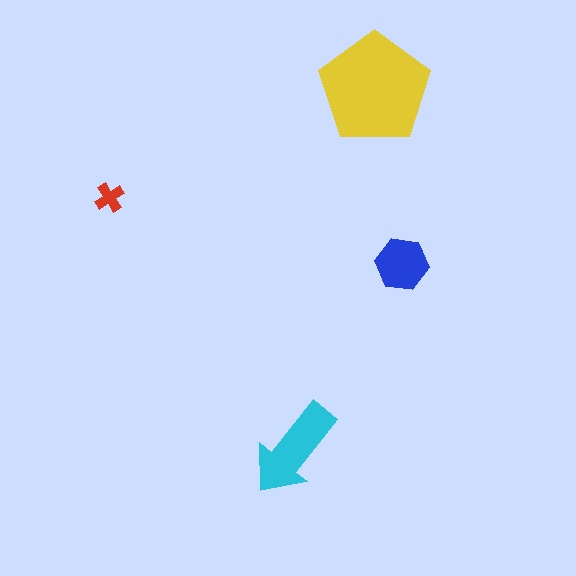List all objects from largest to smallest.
The yellow pentagon, the cyan arrow, the blue hexagon, the red cross.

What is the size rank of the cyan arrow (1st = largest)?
2nd.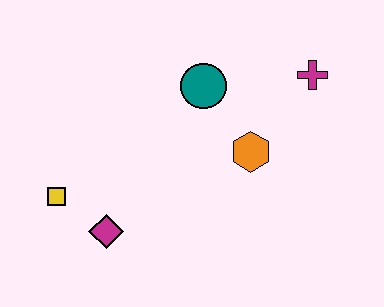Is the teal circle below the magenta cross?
Yes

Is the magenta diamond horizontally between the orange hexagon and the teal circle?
No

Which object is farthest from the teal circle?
The yellow square is farthest from the teal circle.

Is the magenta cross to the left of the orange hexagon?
No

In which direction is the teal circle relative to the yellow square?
The teal circle is to the right of the yellow square.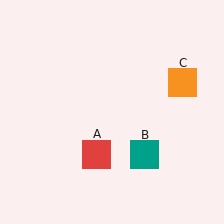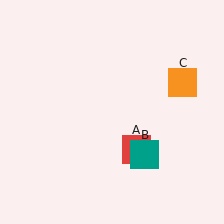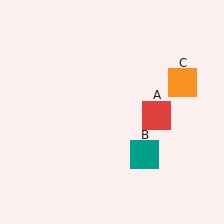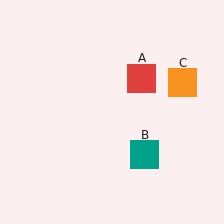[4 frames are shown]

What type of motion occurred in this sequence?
The red square (object A) rotated counterclockwise around the center of the scene.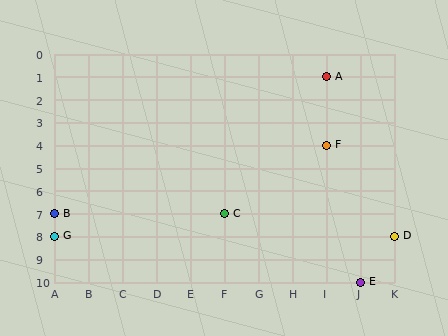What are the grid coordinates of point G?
Point G is at grid coordinates (A, 8).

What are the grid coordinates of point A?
Point A is at grid coordinates (I, 1).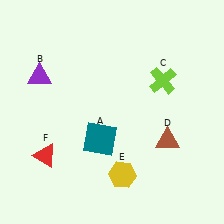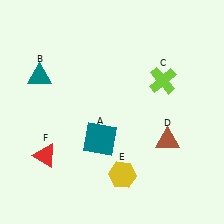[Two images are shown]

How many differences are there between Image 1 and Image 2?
There is 1 difference between the two images.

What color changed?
The triangle (B) changed from purple in Image 1 to teal in Image 2.